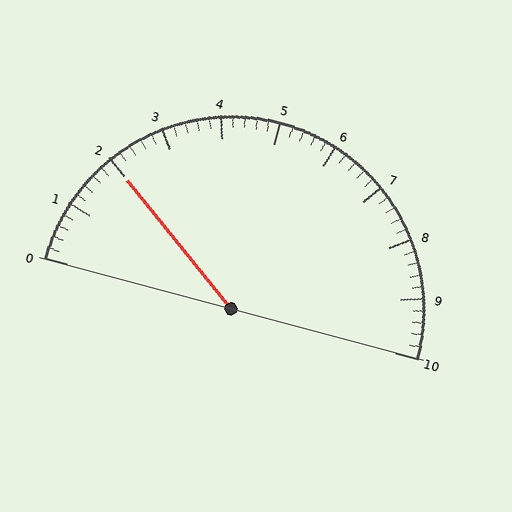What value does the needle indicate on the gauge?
The needle indicates approximately 2.0.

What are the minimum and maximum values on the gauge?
The gauge ranges from 0 to 10.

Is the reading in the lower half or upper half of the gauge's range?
The reading is in the lower half of the range (0 to 10).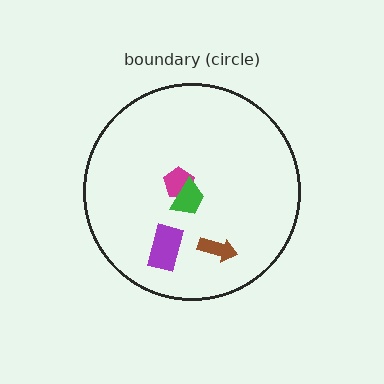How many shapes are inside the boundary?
4 inside, 0 outside.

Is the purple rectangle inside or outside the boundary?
Inside.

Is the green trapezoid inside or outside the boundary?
Inside.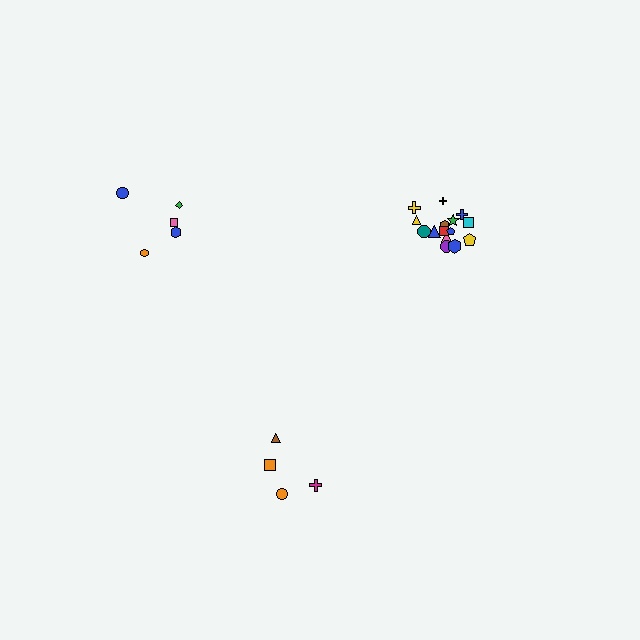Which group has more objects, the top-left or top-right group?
The top-right group.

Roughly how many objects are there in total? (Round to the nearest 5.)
Roughly 25 objects in total.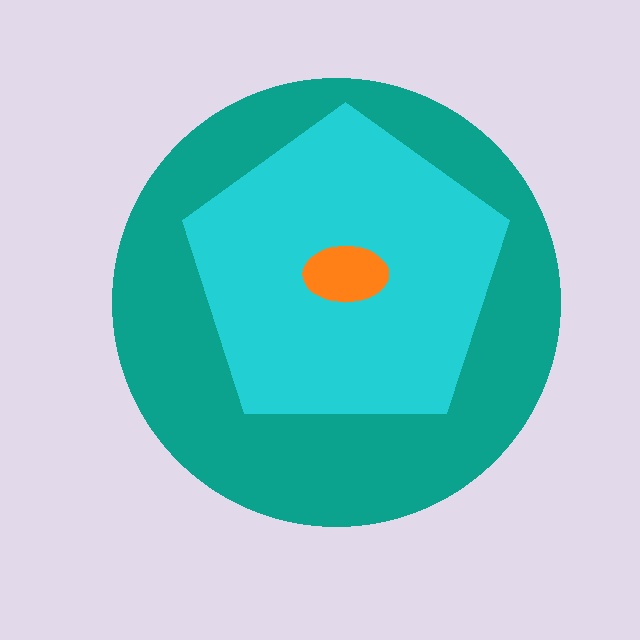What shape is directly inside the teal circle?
The cyan pentagon.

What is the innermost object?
The orange ellipse.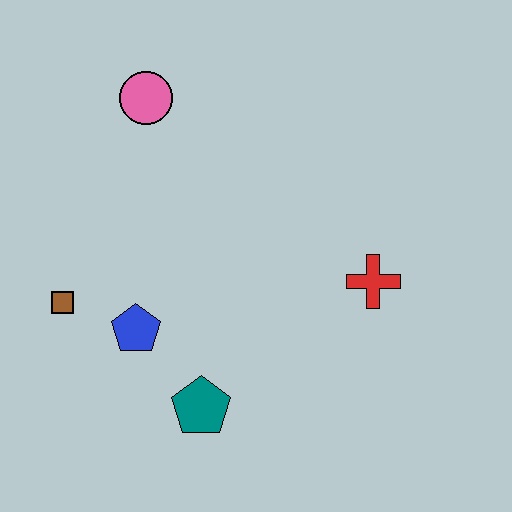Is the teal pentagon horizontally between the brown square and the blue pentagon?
No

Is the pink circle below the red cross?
No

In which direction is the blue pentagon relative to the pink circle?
The blue pentagon is below the pink circle.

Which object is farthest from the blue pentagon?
The red cross is farthest from the blue pentagon.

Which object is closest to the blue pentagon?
The brown square is closest to the blue pentagon.